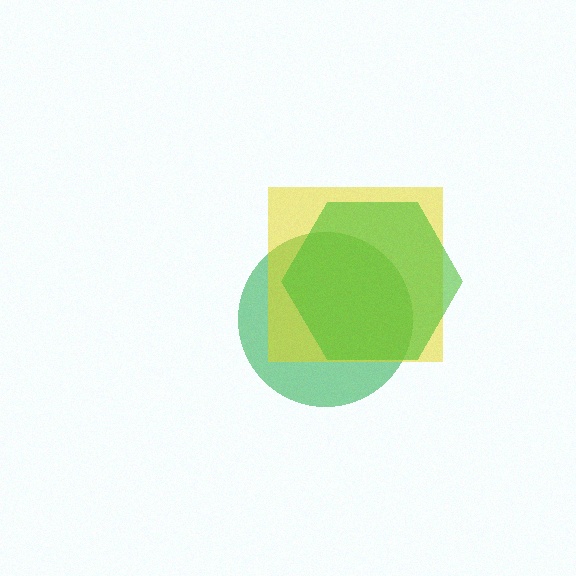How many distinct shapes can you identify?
There are 3 distinct shapes: a green circle, a yellow square, a lime hexagon.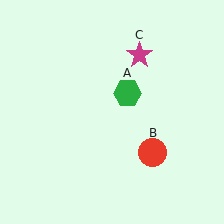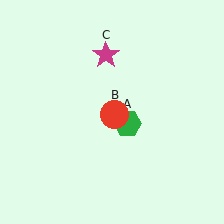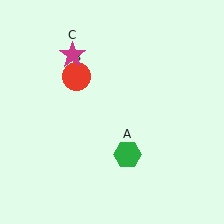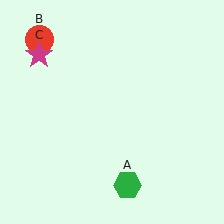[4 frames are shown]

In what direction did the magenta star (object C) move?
The magenta star (object C) moved left.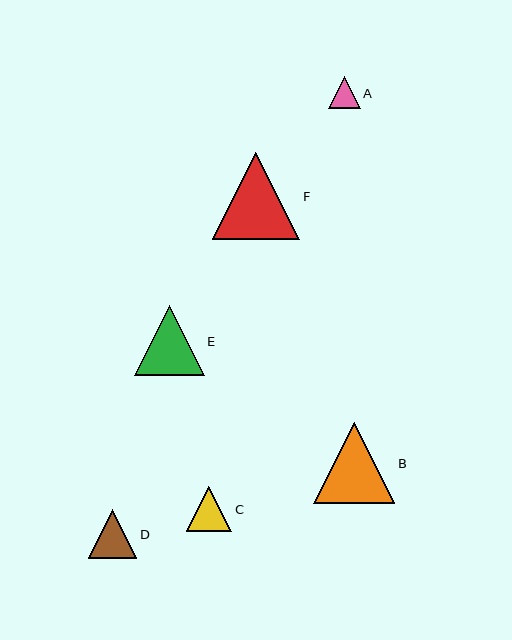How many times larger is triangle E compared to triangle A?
Triangle E is approximately 2.2 times the size of triangle A.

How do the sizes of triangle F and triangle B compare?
Triangle F and triangle B are approximately the same size.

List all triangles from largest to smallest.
From largest to smallest: F, B, E, D, C, A.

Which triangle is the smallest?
Triangle A is the smallest with a size of approximately 32 pixels.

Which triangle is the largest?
Triangle F is the largest with a size of approximately 87 pixels.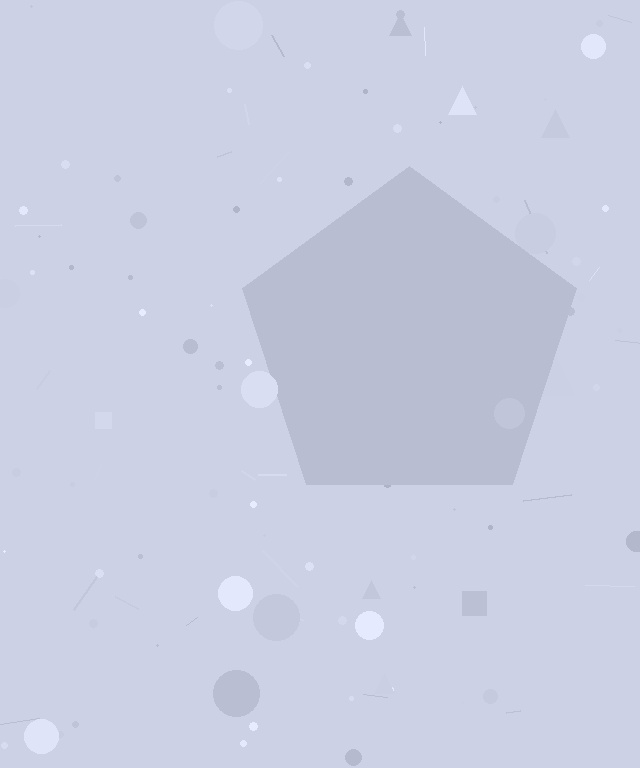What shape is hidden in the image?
A pentagon is hidden in the image.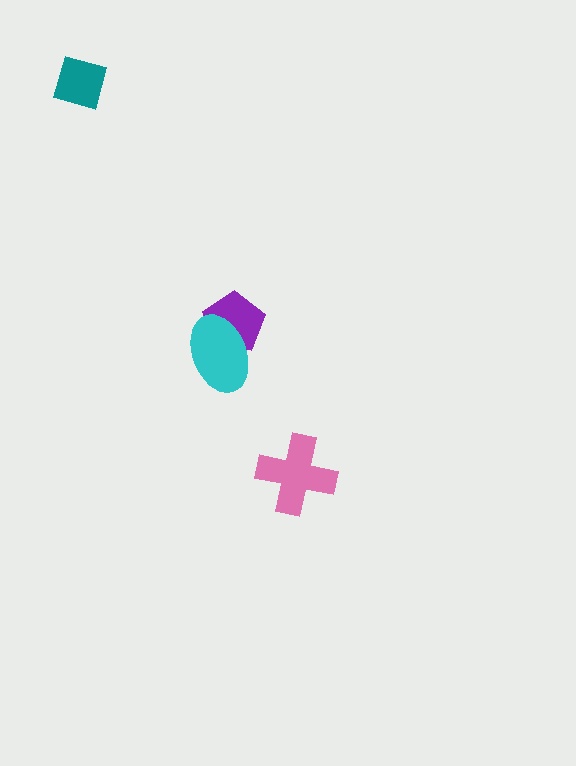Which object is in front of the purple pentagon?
The cyan ellipse is in front of the purple pentagon.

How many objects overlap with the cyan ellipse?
1 object overlaps with the cyan ellipse.